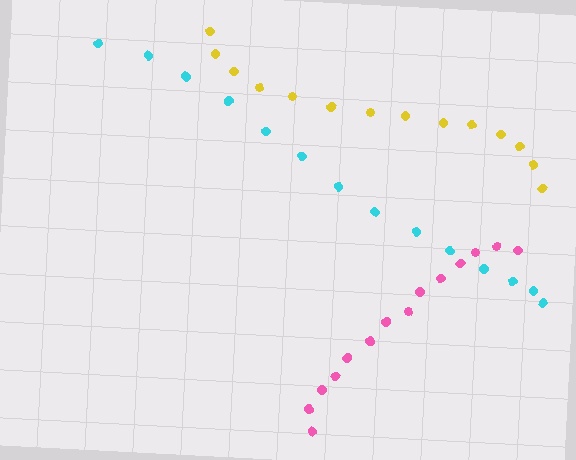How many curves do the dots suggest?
There are 3 distinct paths.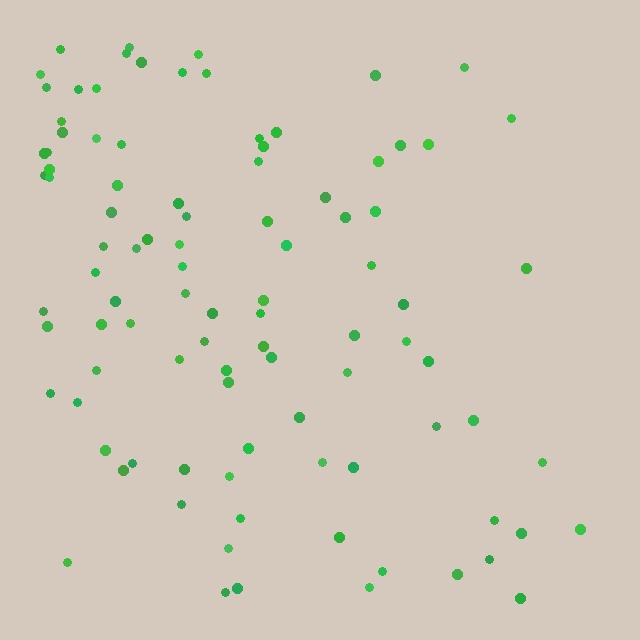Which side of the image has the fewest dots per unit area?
The right.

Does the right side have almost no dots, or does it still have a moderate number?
Still a moderate number, just noticeably fewer than the left.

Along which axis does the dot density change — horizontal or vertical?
Horizontal.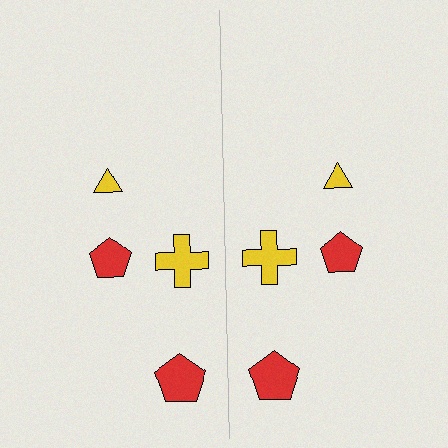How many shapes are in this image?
There are 8 shapes in this image.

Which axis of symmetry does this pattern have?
The pattern has a vertical axis of symmetry running through the center of the image.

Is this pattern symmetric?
Yes, this pattern has bilateral (reflection) symmetry.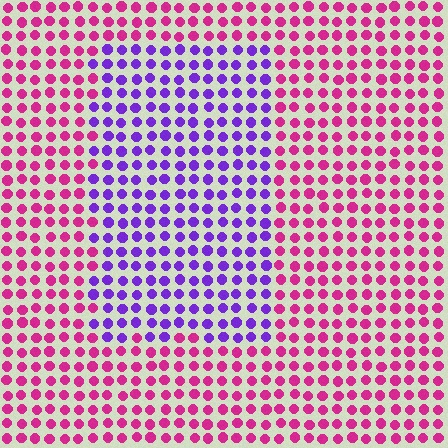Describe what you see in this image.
The image is filled with small magenta elements in a uniform arrangement. A rectangle-shaped region is visible where the elements are tinted to a slightly different hue, forming a subtle color boundary.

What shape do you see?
I see a rectangle.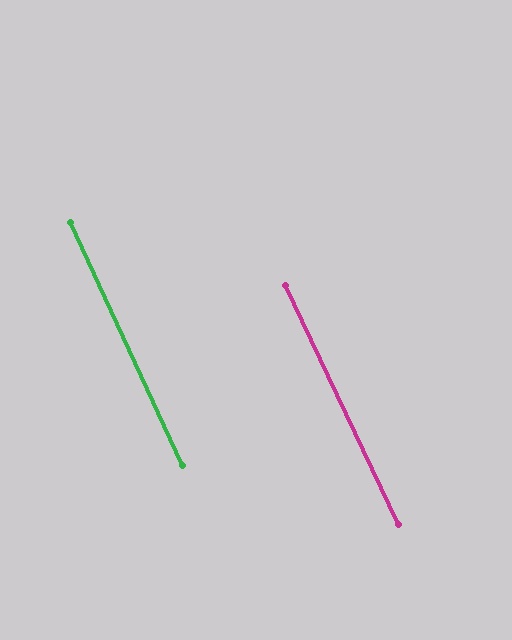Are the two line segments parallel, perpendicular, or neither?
Parallel — their directions differ by only 0.8°.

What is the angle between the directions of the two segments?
Approximately 1 degree.